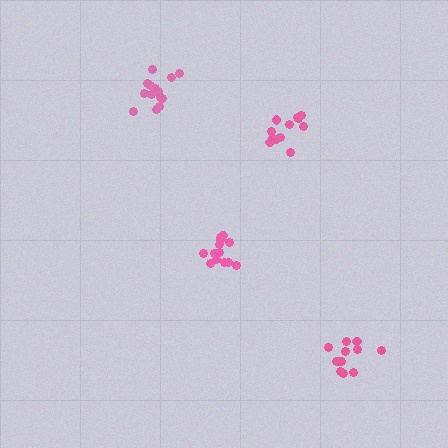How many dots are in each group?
Group 1: 12 dots, Group 2: 12 dots, Group 3: 15 dots, Group 4: 16 dots (55 total).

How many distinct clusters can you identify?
There are 4 distinct clusters.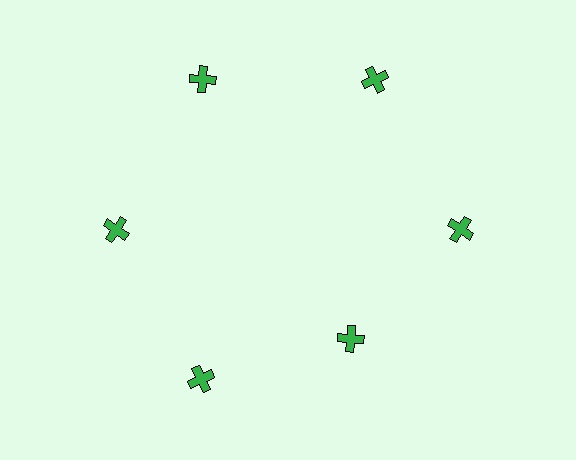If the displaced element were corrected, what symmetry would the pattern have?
It would have 6-fold rotational symmetry — the pattern would map onto itself every 60 degrees.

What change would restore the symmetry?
The symmetry would be restored by moving it outward, back onto the ring so that all 6 crosses sit at equal angles and equal distance from the center.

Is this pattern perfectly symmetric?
No. The 6 green crosses are arranged in a ring, but one element near the 5 o'clock position is pulled inward toward the center, breaking the 6-fold rotational symmetry.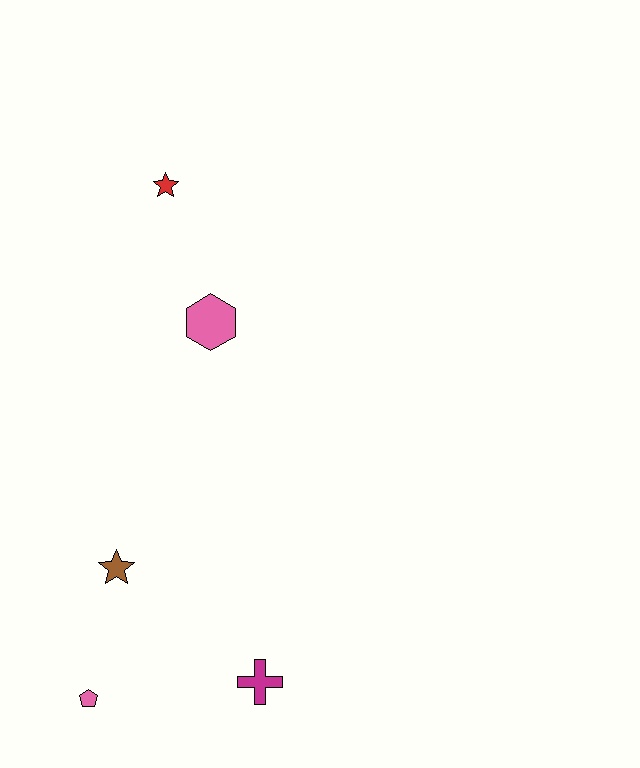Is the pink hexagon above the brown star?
Yes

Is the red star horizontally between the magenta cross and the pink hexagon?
No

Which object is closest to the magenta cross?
The pink pentagon is closest to the magenta cross.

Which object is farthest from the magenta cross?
The red star is farthest from the magenta cross.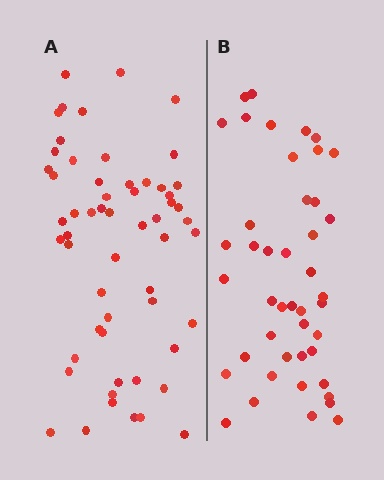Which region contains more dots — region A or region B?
Region A (the left region) has more dots.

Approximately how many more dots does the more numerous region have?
Region A has approximately 15 more dots than region B.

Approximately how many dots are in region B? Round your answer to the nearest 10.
About 40 dots. (The exact count is 44, which rounds to 40.)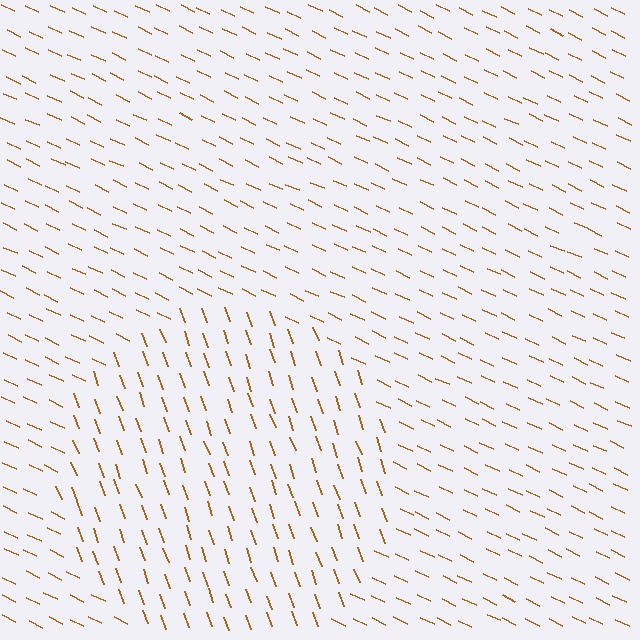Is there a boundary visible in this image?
Yes, there is a texture boundary formed by a change in line orientation.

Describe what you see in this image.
The image is filled with small brown line segments. A circle region in the image has lines oriented differently from the surrounding lines, creating a visible texture boundary.